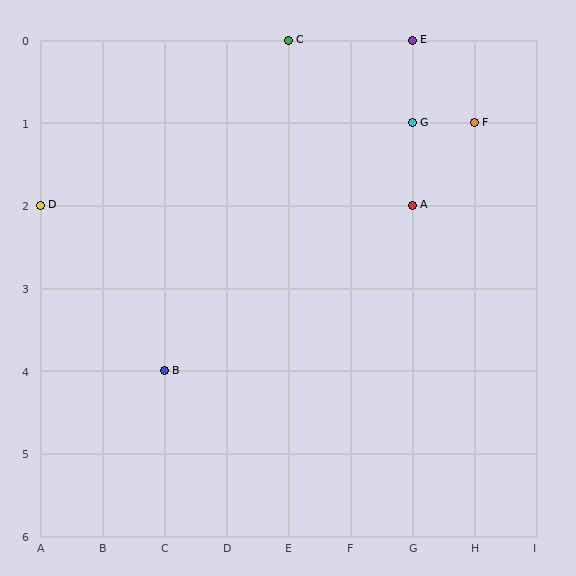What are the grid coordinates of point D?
Point D is at grid coordinates (A, 2).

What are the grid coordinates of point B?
Point B is at grid coordinates (C, 4).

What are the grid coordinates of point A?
Point A is at grid coordinates (G, 2).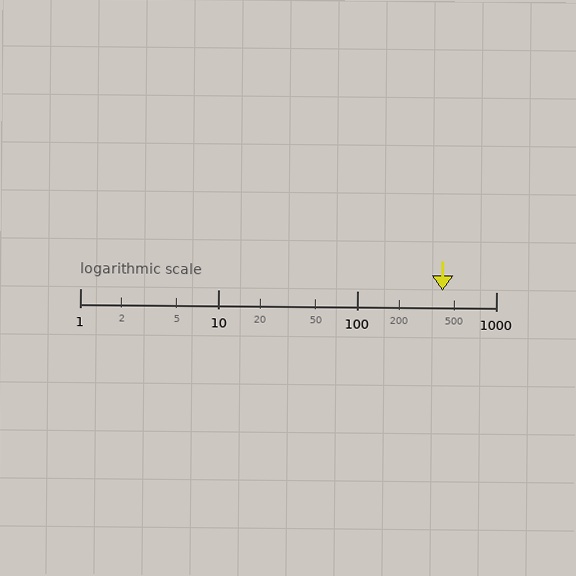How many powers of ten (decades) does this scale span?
The scale spans 3 decades, from 1 to 1000.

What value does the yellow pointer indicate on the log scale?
The pointer indicates approximately 410.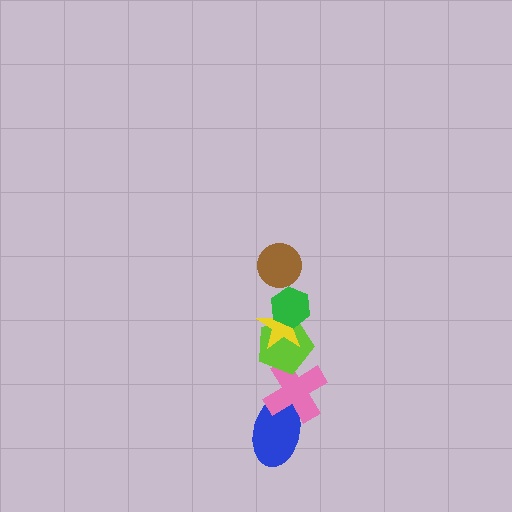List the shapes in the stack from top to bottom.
From top to bottom: the brown circle, the green hexagon, the yellow star, the lime pentagon, the pink cross, the blue ellipse.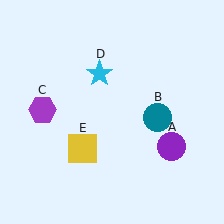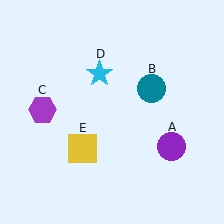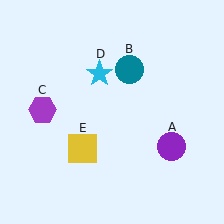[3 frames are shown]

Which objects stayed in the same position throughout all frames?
Purple circle (object A) and purple hexagon (object C) and cyan star (object D) and yellow square (object E) remained stationary.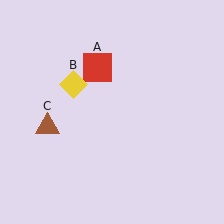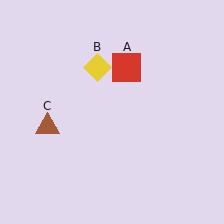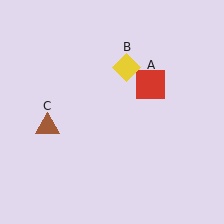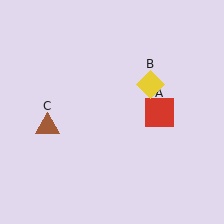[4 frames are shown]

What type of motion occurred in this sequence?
The red square (object A), yellow diamond (object B) rotated clockwise around the center of the scene.